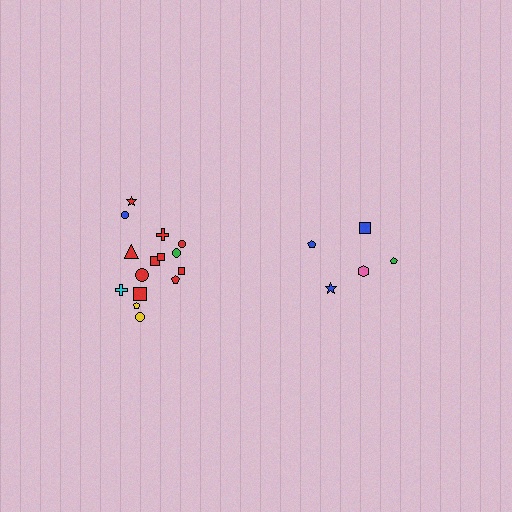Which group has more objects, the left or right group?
The left group.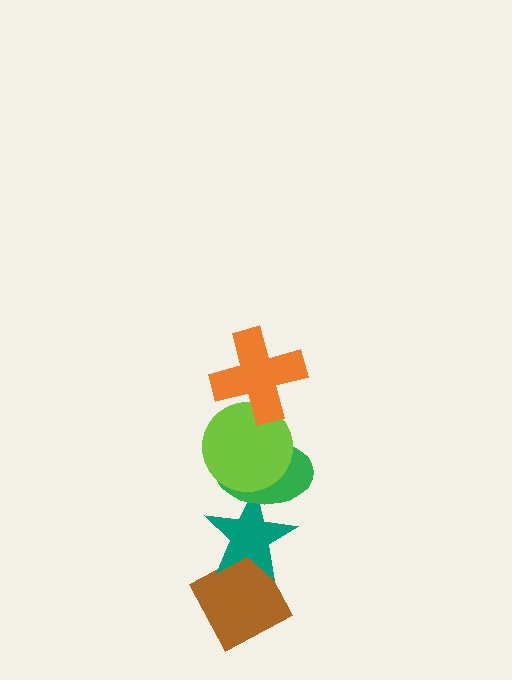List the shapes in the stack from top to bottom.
From top to bottom: the orange cross, the lime circle, the green ellipse, the teal star, the brown diamond.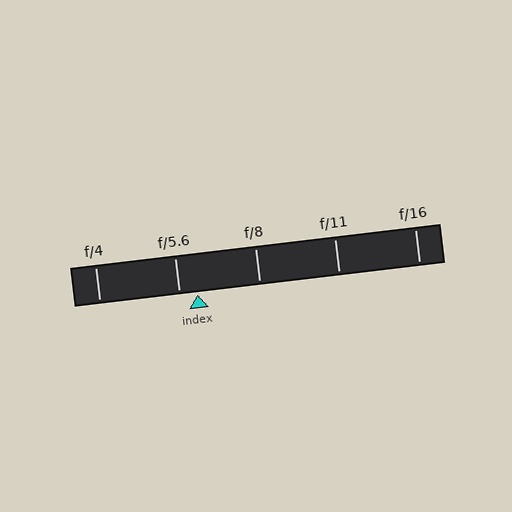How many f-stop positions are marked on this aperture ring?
There are 5 f-stop positions marked.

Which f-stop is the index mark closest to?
The index mark is closest to f/5.6.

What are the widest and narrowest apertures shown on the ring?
The widest aperture shown is f/4 and the narrowest is f/16.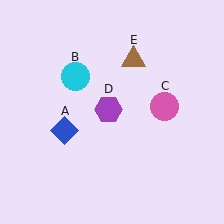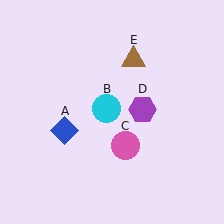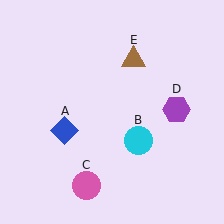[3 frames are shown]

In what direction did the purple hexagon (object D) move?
The purple hexagon (object D) moved right.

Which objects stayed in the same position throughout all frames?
Blue diamond (object A) and brown triangle (object E) remained stationary.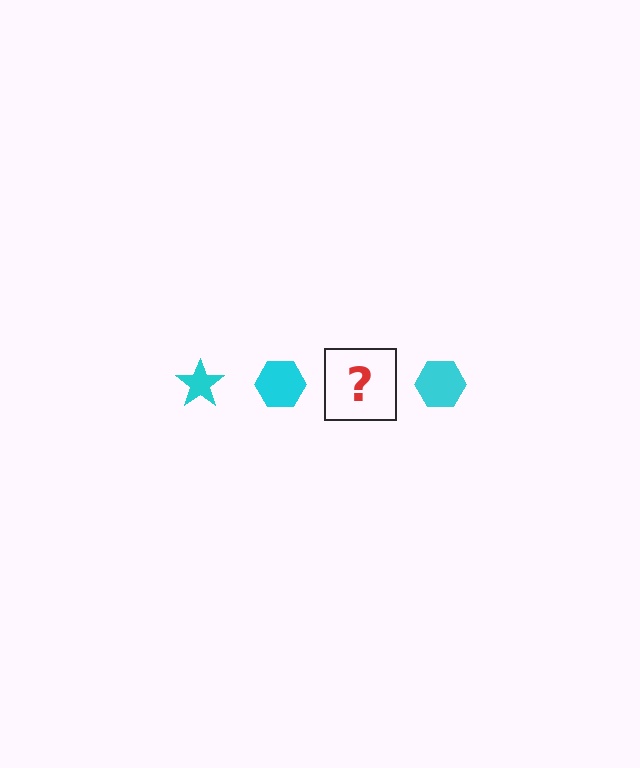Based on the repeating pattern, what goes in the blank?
The blank should be a cyan star.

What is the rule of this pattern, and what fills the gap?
The rule is that the pattern cycles through star, hexagon shapes in cyan. The gap should be filled with a cyan star.